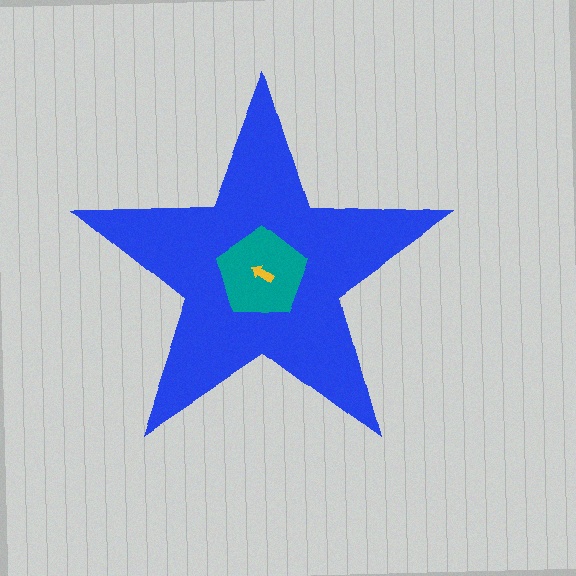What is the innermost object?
The yellow arrow.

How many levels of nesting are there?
3.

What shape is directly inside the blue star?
The teal pentagon.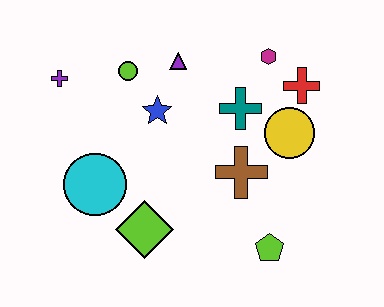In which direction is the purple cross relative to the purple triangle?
The purple cross is to the left of the purple triangle.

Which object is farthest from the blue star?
The lime pentagon is farthest from the blue star.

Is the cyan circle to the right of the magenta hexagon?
No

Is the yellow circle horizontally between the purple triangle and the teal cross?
No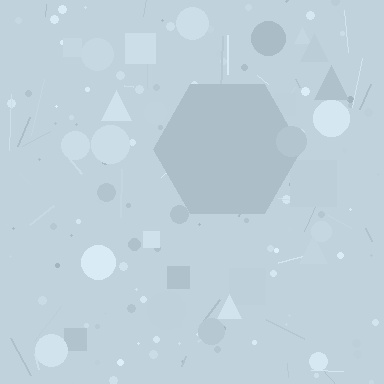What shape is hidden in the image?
A hexagon is hidden in the image.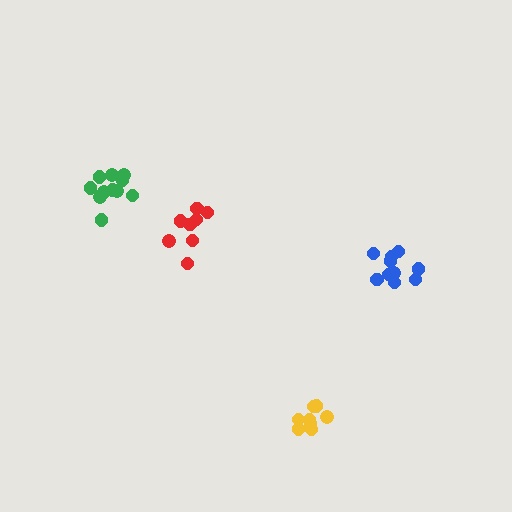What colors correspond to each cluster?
The clusters are colored: red, blue, green, yellow.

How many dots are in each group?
Group 1: 8 dots, Group 2: 10 dots, Group 3: 12 dots, Group 4: 8 dots (38 total).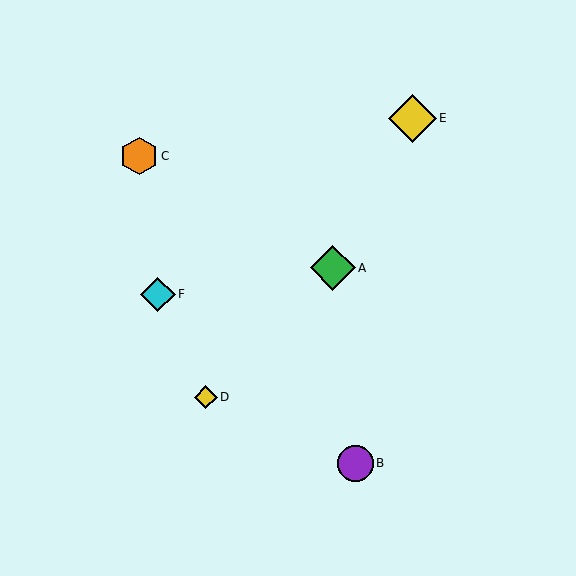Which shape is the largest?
The yellow diamond (labeled E) is the largest.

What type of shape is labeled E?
Shape E is a yellow diamond.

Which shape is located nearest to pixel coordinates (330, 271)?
The green diamond (labeled A) at (333, 268) is nearest to that location.